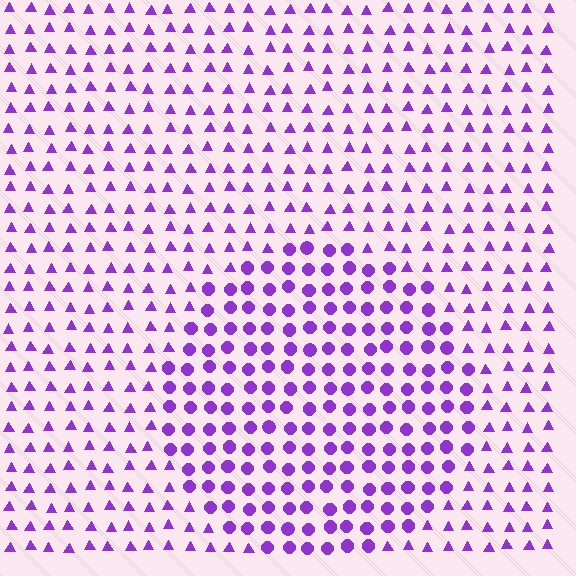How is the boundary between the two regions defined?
The boundary is defined by a change in element shape: circles inside vs. triangles outside. All elements share the same color and spacing.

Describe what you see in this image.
The image is filled with small purple elements arranged in a uniform grid. A circle-shaped region contains circles, while the surrounding area contains triangles. The boundary is defined purely by the change in element shape.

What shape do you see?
I see a circle.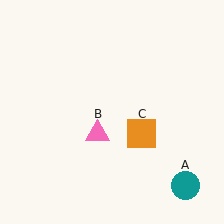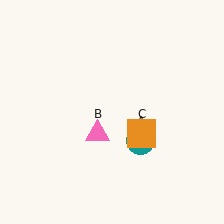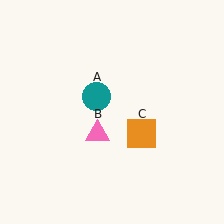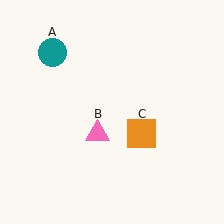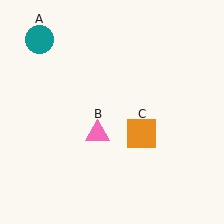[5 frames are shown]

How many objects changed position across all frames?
1 object changed position: teal circle (object A).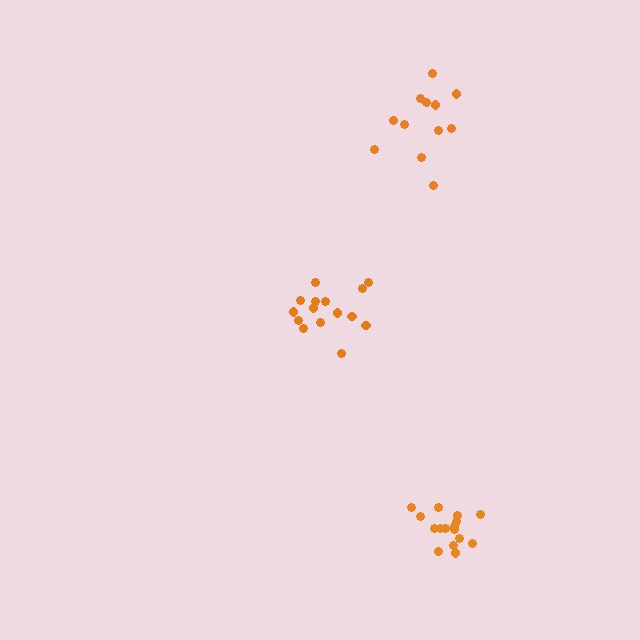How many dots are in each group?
Group 1: 15 dots, Group 2: 16 dots, Group 3: 12 dots (43 total).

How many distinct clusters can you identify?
There are 3 distinct clusters.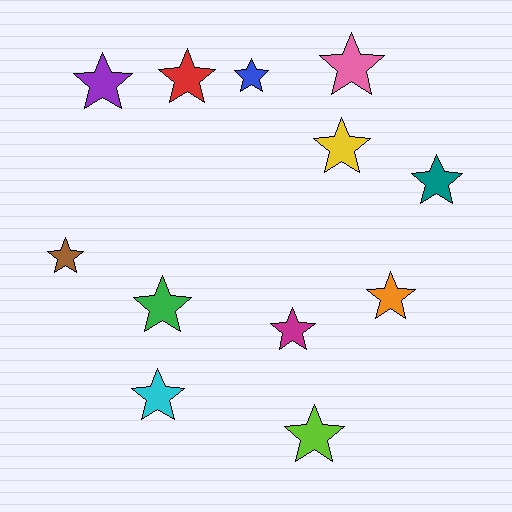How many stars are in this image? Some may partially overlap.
There are 12 stars.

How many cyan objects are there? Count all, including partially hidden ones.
There is 1 cyan object.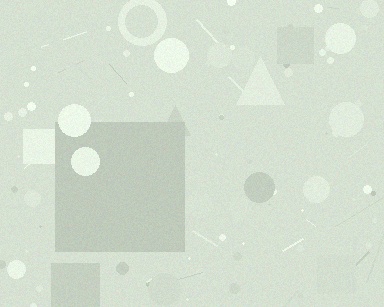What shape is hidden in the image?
A square is hidden in the image.